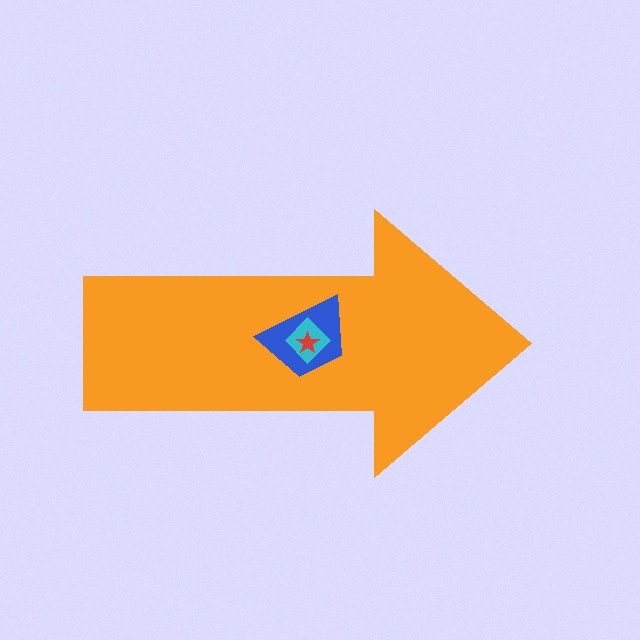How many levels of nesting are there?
4.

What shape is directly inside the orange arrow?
The blue trapezoid.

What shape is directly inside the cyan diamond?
The red star.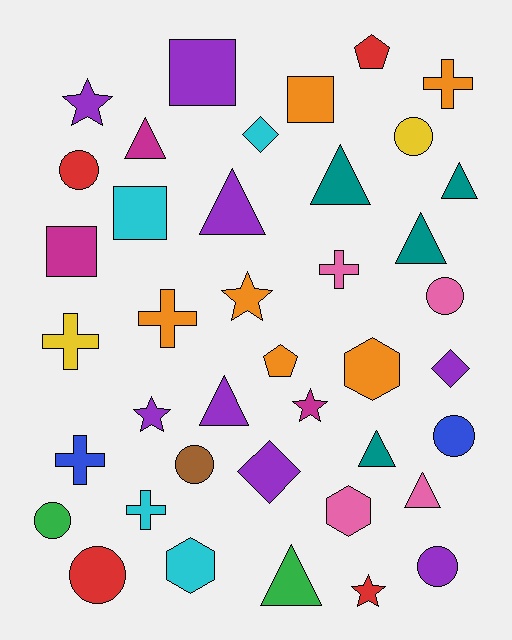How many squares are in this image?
There are 4 squares.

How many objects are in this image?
There are 40 objects.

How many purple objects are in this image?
There are 8 purple objects.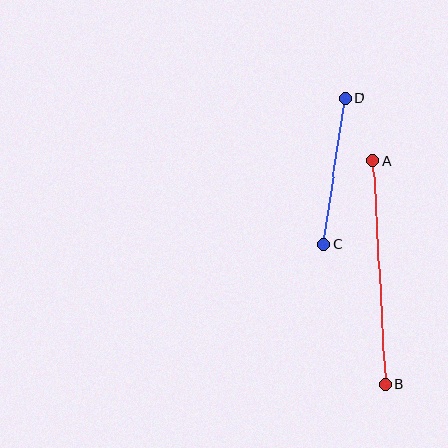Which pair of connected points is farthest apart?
Points A and B are farthest apart.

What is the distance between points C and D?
The distance is approximately 147 pixels.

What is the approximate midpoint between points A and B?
The midpoint is at approximately (379, 273) pixels.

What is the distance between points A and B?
The distance is approximately 224 pixels.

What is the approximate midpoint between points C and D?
The midpoint is at approximately (334, 171) pixels.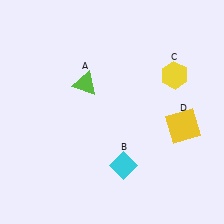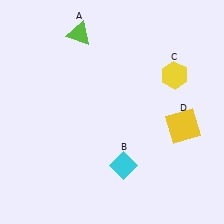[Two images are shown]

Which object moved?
The lime triangle (A) moved up.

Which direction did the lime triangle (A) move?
The lime triangle (A) moved up.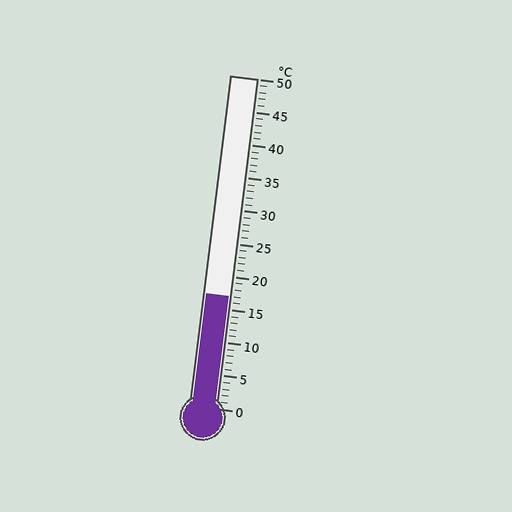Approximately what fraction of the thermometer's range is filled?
The thermometer is filled to approximately 35% of its range.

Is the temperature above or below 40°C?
The temperature is below 40°C.